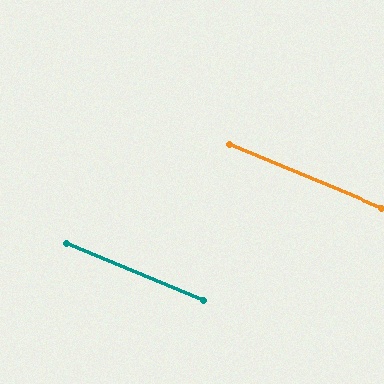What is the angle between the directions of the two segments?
Approximately 0 degrees.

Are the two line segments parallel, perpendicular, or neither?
Parallel — their directions differ by only 0.3°.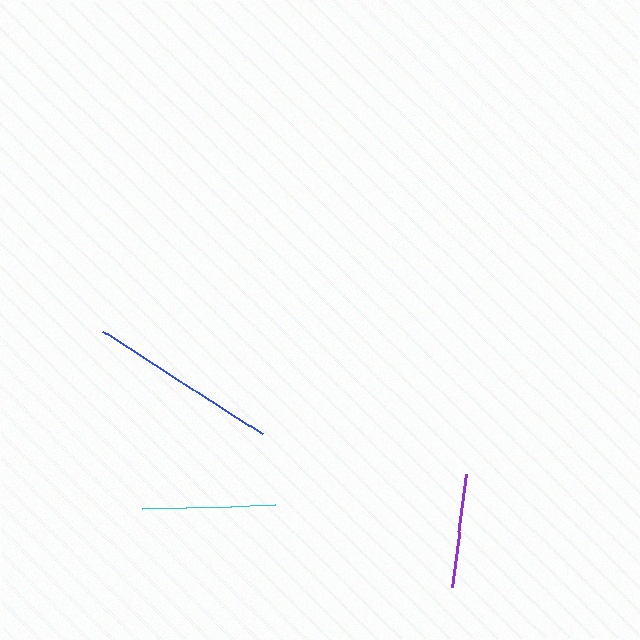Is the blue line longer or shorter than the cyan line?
The blue line is longer than the cyan line.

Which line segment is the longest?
The blue line is the longest at approximately 190 pixels.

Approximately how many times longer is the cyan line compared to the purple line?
The cyan line is approximately 1.2 times the length of the purple line.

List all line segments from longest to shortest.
From longest to shortest: blue, cyan, purple.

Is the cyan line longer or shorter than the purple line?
The cyan line is longer than the purple line.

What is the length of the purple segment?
The purple segment is approximately 114 pixels long.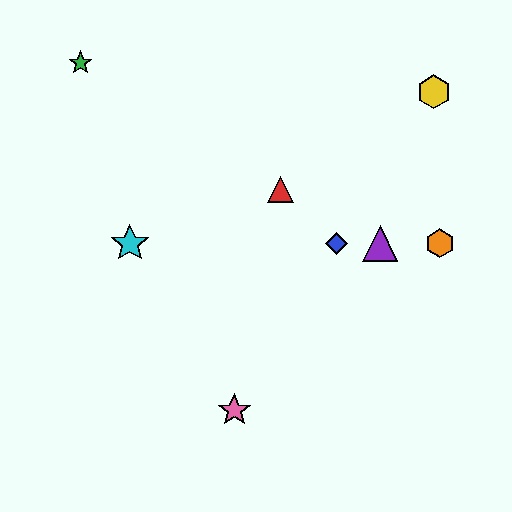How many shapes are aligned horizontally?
4 shapes (the blue diamond, the purple triangle, the orange hexagon, the cyan star) are aligned horizontally.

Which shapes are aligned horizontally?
The blue diamond, the purple triangle, the orange hexagon, the cyan star are aligned horizontally.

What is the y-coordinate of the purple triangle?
The purple triangle is at y≈243.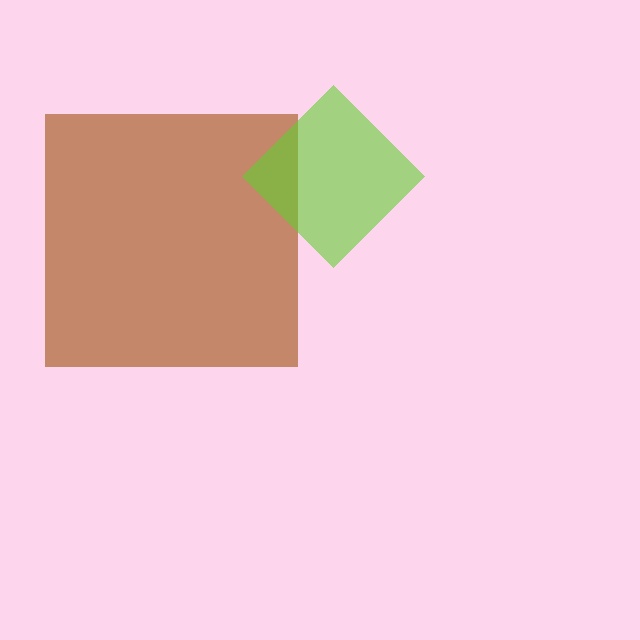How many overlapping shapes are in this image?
There are 2 overlapping shapes in the image.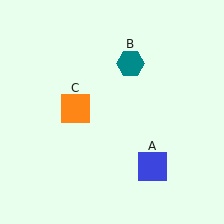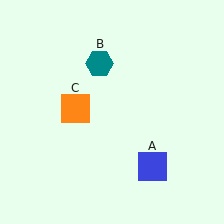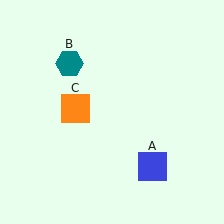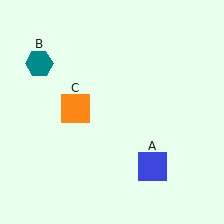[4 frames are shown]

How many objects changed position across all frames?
1 object changed position: teal hexagon (object B).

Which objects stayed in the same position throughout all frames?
Blue square (object A) and orange square (object C) remained stationary.